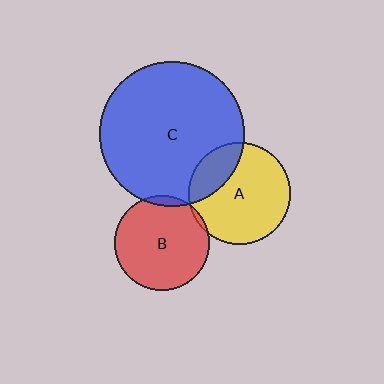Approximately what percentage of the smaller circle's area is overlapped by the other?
Approximately 5%.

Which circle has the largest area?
Circle C (blue).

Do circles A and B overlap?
Yes.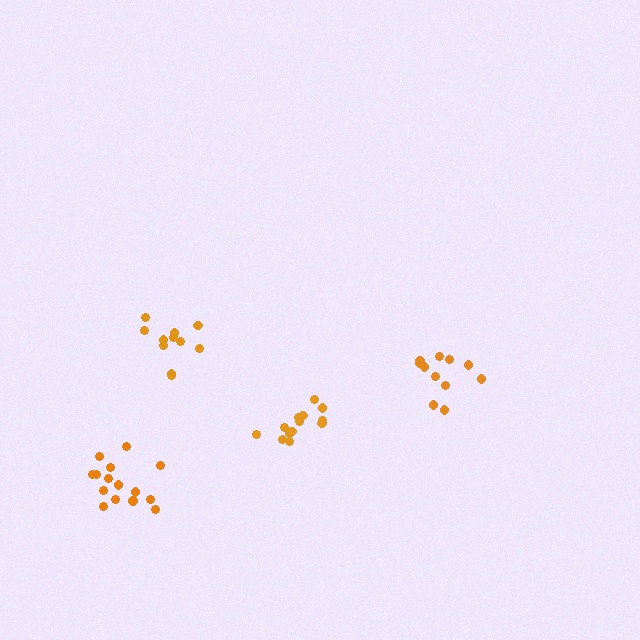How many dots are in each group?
Group 1: 13 dots, Group 2: 11 dots, Group 3: 15 dots, Group 4: 11 dots (50 total).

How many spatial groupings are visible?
There are 4 spatial groupings.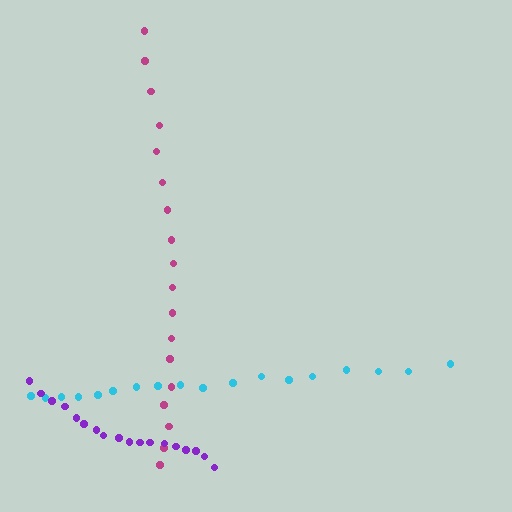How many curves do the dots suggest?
There are 3 distinct paths.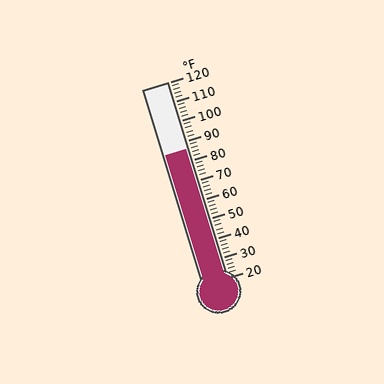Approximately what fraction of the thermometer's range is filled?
The thermometer is filled to approximately 65% of its range.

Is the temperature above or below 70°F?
The temperature is above 70°F.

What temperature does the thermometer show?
The thermometer shows approximately 86°F.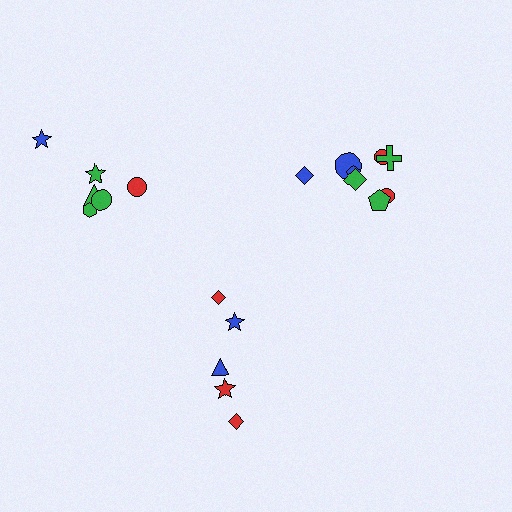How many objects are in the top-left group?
There are 6 objects.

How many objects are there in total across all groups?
There are 19 objects.